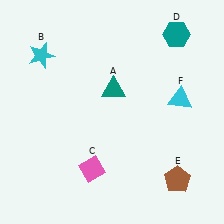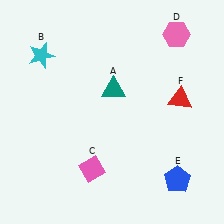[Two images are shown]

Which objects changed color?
D changed from teal to pink. E changed from brown to blue. F changed from cyan to red.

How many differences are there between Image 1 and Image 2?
There are 3 differences between the two images.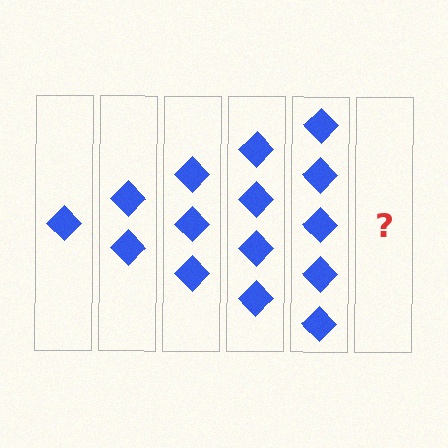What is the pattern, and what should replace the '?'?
The pattern is that each step adds one more diamond. The '?' should be 6 diamonds.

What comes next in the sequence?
The next element should be 6 diamonds.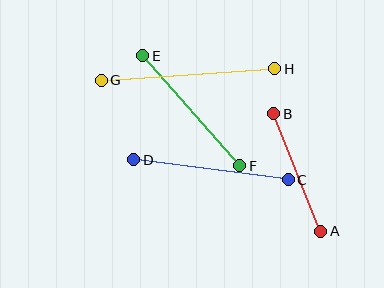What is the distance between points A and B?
The distance is approximately 127 pixels.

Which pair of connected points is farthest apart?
Points G and H are farthest apart.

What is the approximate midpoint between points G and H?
The midpoint is at approximately (188, 75) pixels.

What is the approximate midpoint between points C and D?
The midpoint is at approximately (211, 170) pixels.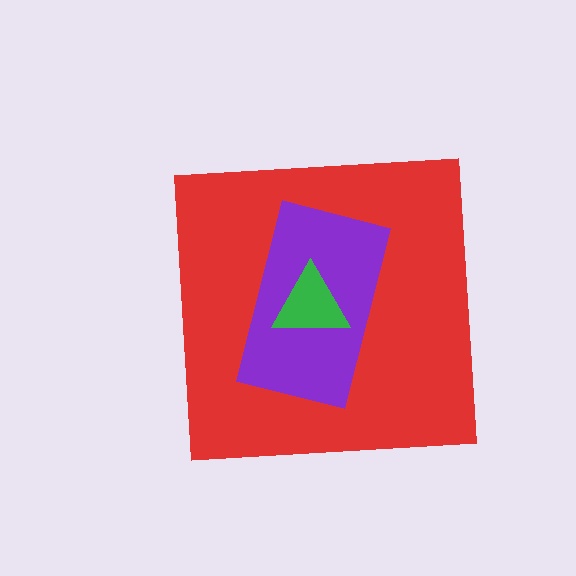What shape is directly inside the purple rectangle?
The green triangle.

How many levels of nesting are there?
3.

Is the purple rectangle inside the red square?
Yes.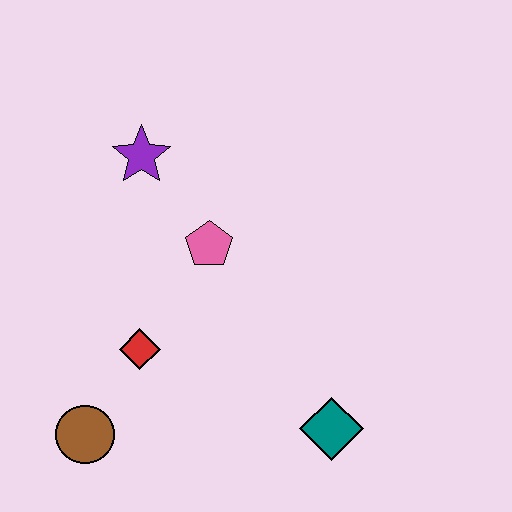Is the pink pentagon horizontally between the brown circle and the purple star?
No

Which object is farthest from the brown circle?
The purple star is farthest from the brown circle.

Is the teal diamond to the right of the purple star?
Yes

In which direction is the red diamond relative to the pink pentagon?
The red diamond is below the pink pentagon.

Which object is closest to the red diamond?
The brown circle is closest to the red diamond.